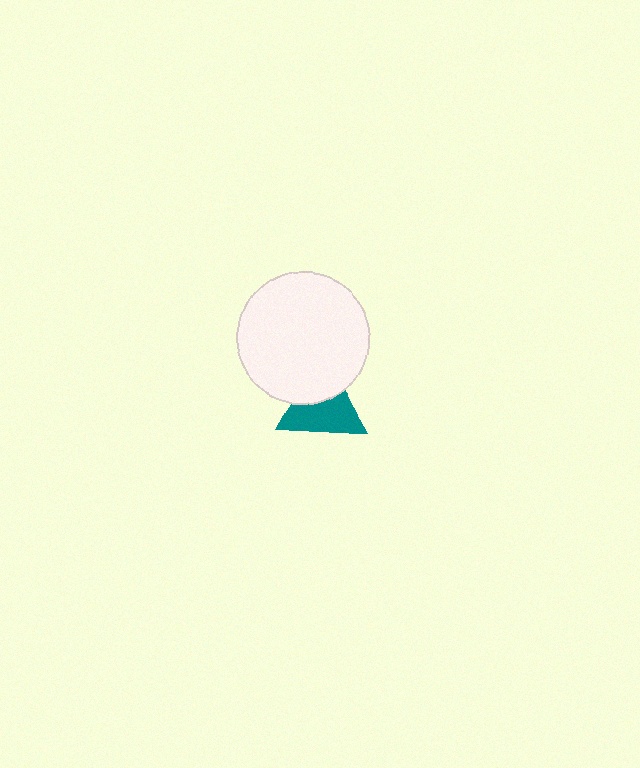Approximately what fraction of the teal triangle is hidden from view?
Roughly 38% of the teal triangle is hidden behind the white circle.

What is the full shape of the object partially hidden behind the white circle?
The partially hidden object is a teal triangle.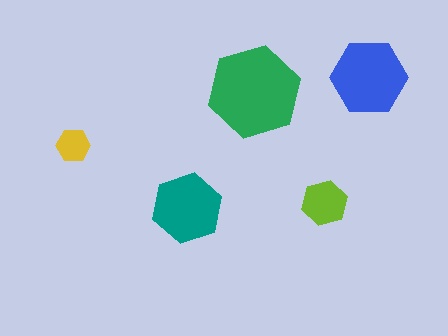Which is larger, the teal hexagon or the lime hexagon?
The teal one.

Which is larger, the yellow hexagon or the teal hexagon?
The teal one.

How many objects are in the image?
There are 5 objects in the image.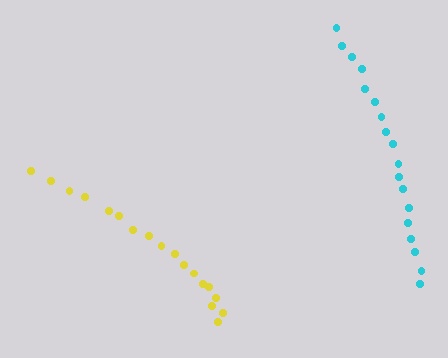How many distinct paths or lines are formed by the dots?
There are 2 distinct paths.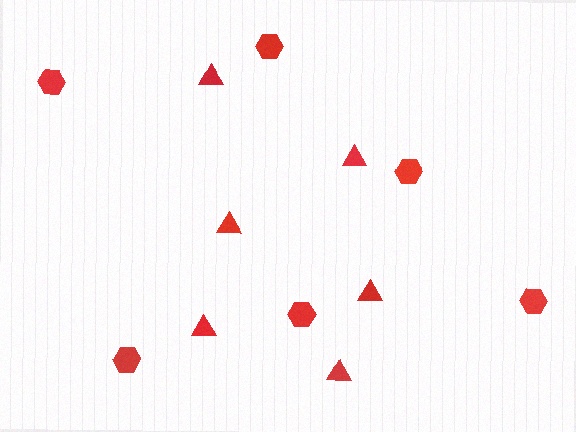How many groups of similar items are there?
There are 2 groups: one group of triangles (6) and one group of hexagons (6).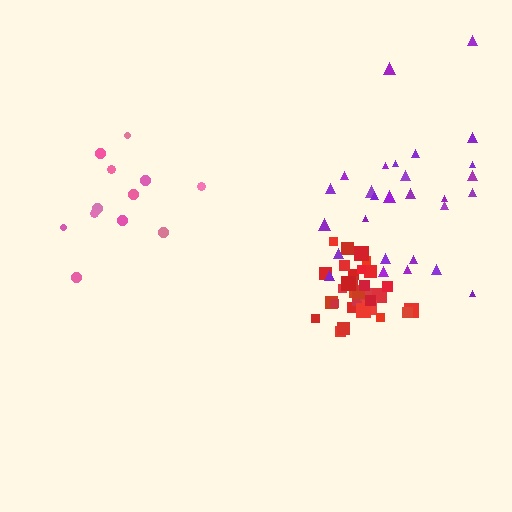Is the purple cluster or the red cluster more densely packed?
Red.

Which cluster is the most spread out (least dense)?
Pink.